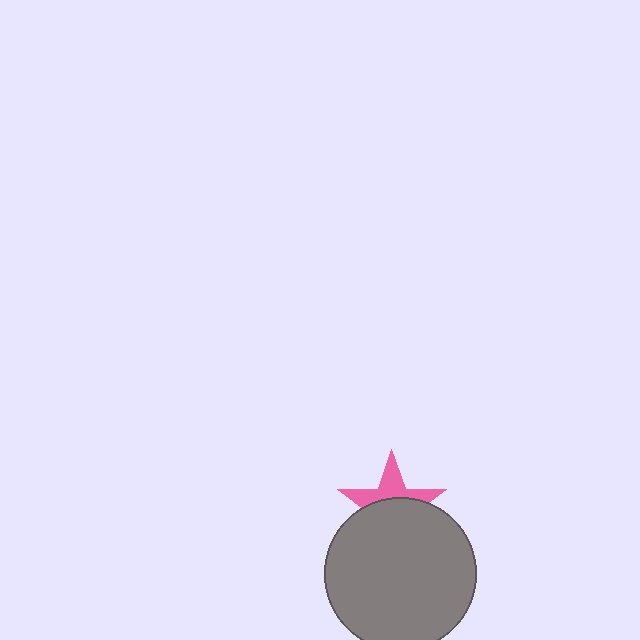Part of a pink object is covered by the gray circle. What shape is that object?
It is a star.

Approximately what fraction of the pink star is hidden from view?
Roughly 59% of the pink star is hidden behind the gray circle.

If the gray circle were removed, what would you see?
You would see the complete pink star.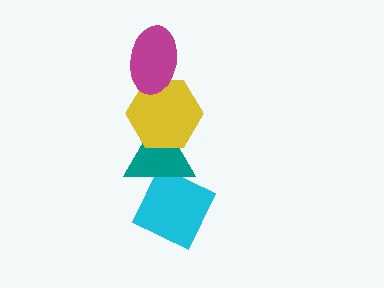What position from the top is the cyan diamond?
The cyan diamond is 4th from the top.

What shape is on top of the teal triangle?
The yellow hexagon is on top of the teal triangle.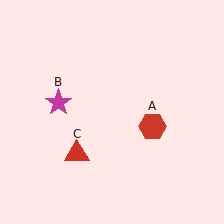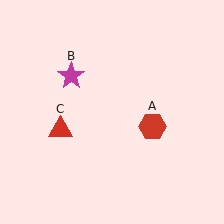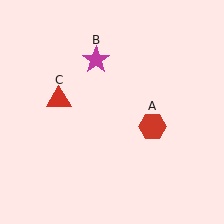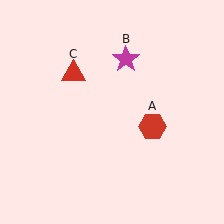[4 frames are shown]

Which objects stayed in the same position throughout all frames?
Red hexagon (object A) remained stationary.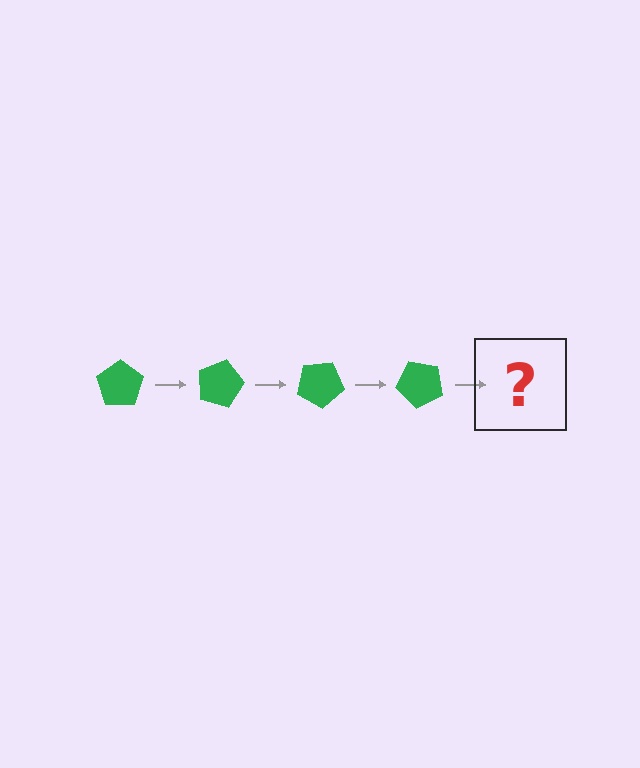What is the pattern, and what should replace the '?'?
The pattern is that the pentagon rotates 15 degrees each step. The '?' should be a green pentagon rotated 60 degrees.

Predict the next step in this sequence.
The next step is a green pentagon rotated 60 degrees.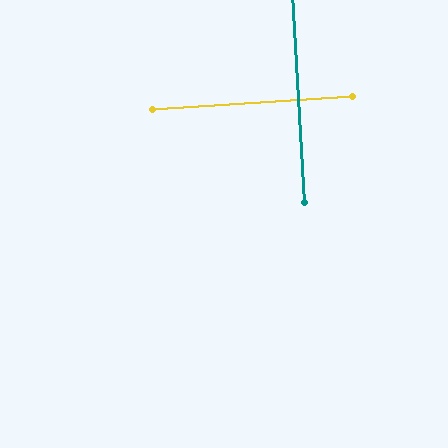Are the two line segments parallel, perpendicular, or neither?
Perpendicular — they meet at approximately 90°.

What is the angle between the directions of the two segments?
Approximately 90 degrees.